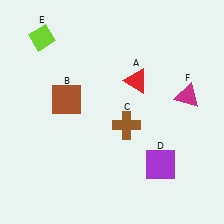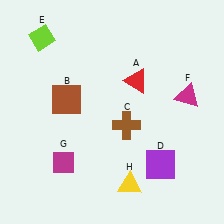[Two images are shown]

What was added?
A magenta diamond (G), a yellow triangle (H) were added in Image 2.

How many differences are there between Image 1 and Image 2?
There are 2 differences between the two images.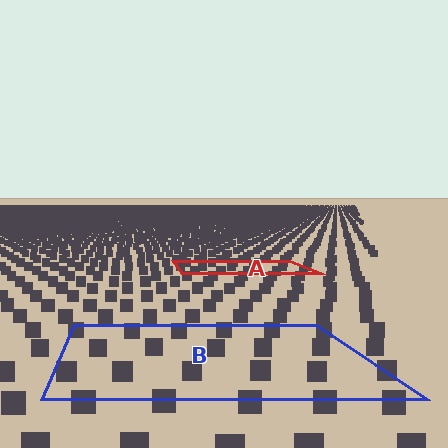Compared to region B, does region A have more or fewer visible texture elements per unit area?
Region A has more texture elements per unit area — they are packed more densely because it is farther away.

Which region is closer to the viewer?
Region B is closer. The texture elements there are larger and more spread out.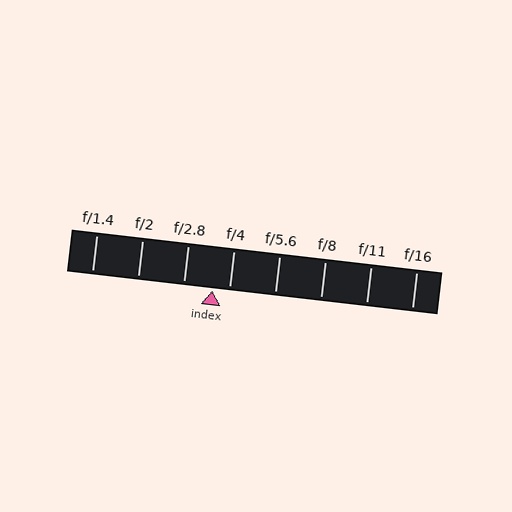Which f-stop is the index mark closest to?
The index mark is closest to f/4.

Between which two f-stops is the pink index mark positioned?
The index mark is between f/2.8 and f/4.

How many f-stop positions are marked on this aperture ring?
There are 8 f-stop positions marked.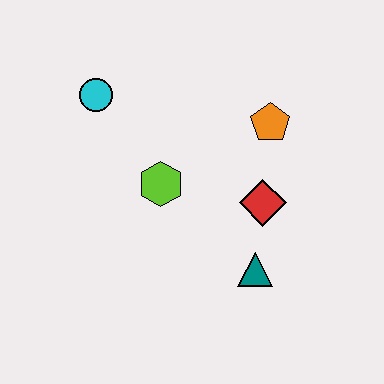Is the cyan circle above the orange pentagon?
Yes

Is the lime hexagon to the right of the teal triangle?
No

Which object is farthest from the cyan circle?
The teal triangle is farthest from the cyan circle.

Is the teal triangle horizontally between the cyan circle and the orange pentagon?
Yes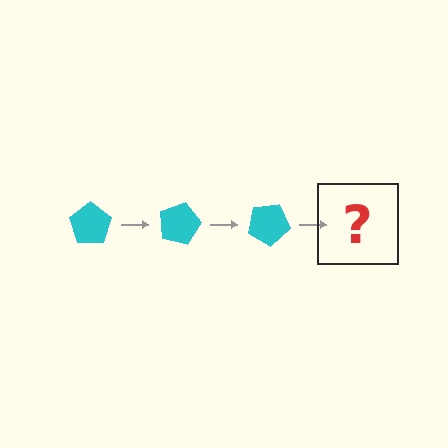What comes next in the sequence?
The next element should be a cyan pentagon rotated 45 degrees.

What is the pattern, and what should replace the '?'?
The pattern is that the pentagon rotates 15 degrees each step. The '?' should be a cyan pentagon rotated 45 degrees.